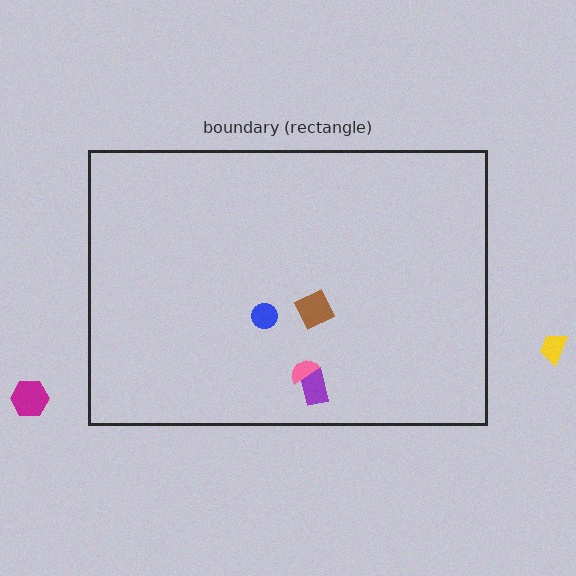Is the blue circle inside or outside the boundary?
Inside.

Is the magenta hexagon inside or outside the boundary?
Outside.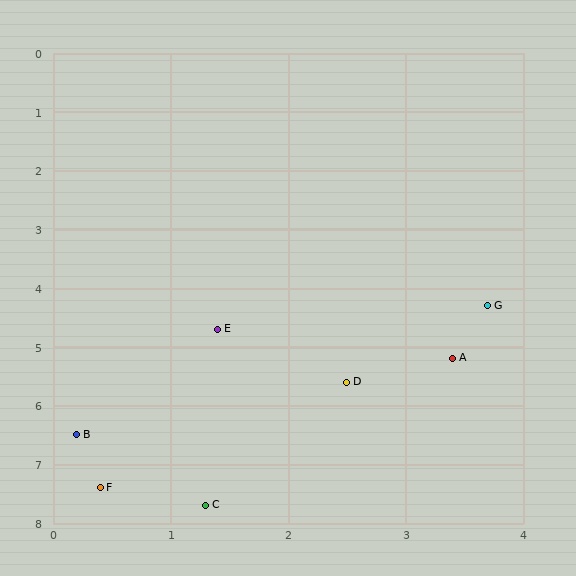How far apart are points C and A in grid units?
Points C and A are about 3.3 grid units apart.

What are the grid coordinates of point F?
Point F is at approximately (0.4, 7.4).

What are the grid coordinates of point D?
Point D is at approximately (2.5, 5.6).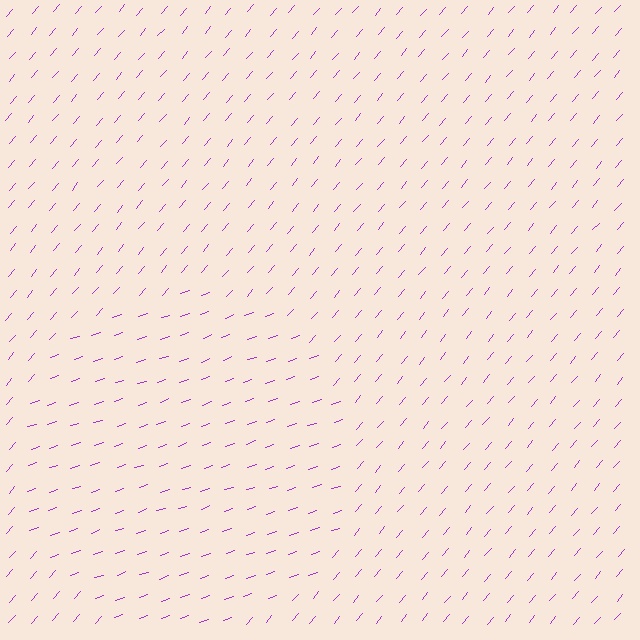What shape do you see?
I see a circle.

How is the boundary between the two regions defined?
The boundary is defined purely by a change in line orientation (approximately 31 degrees difference). All lines are the same color and thickness.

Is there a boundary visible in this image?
Yes, there is a texture boundary formed by a change in line orientation.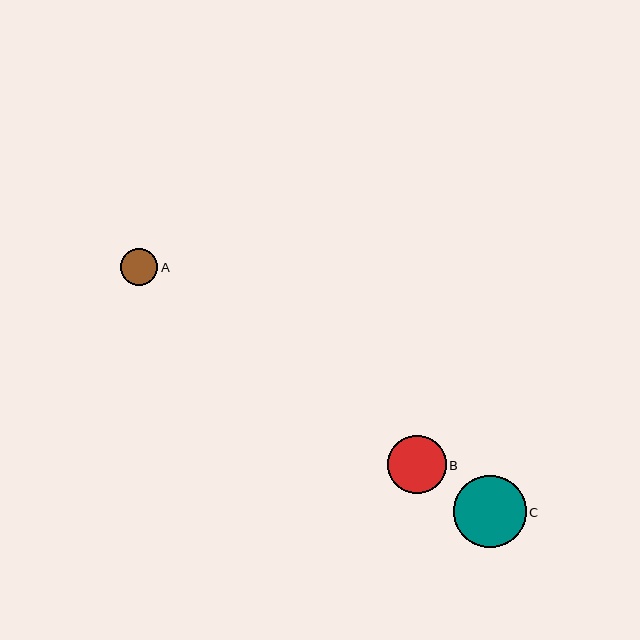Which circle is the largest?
Circle C is the largest with a size of approximately 72 pixels.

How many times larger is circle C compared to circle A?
Circle C is approximately 2.0 times the size of circle A.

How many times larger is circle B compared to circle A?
Circle B is approximately 1.6 times the size of circle A.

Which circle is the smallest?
Circle A is the smallest with a size of approximately 37 pixels.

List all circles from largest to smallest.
From largest to smallest: C, B, A.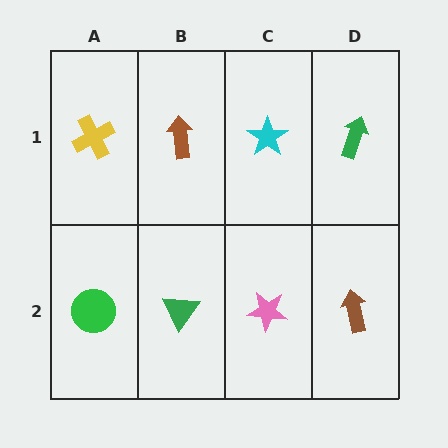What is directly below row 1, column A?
A green circle.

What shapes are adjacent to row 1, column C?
A pink star (row 2, column C), a brown arrow (row 1, column B), a green arrow (row 1, column D).